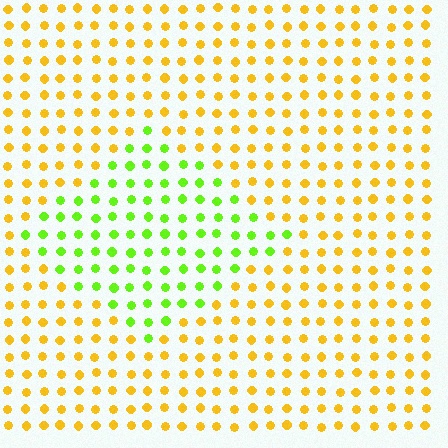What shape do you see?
I see a diamond.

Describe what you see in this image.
The image is filled with small yellow elements in a uniform arrangement. A diamond-shaped region is visible where the elements are tinted to a slightly different hue, forming a subtle color boundary.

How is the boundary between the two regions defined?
The boundary is defined purely by a slight shift in hue (about 55 degrees). Spacing, size, and orientation are identical on both sides.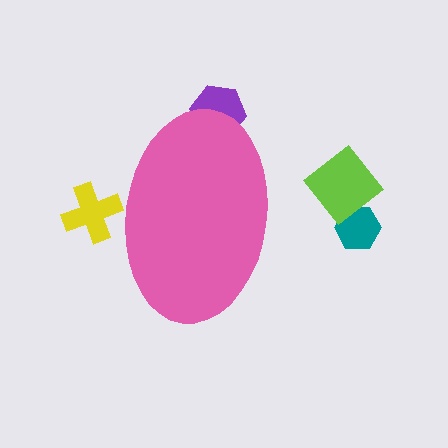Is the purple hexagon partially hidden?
Yes, the purple hexagon is partially hidden behind the pink ellipse.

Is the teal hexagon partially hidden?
No, the teal hexagon is fully visible.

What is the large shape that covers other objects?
A pink ellipse.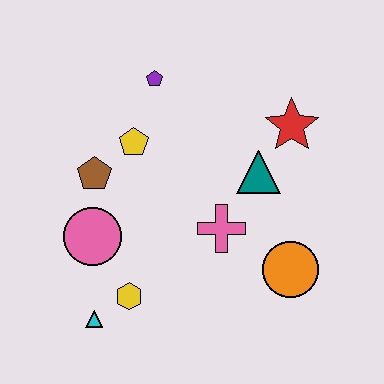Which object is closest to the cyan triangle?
The yellow hexagon is closest to the cyan triangle.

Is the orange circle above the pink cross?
No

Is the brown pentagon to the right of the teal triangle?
No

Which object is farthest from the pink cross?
The purple pentagon is farthest from the pink cross.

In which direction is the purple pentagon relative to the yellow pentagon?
The purple pentagon is above the yellow pentagon.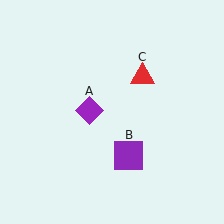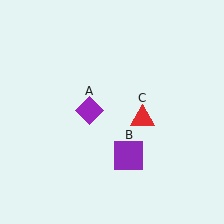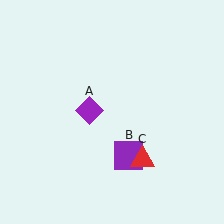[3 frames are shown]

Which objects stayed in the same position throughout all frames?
Purple diamond (object A) and purple square (object B) remained stationary.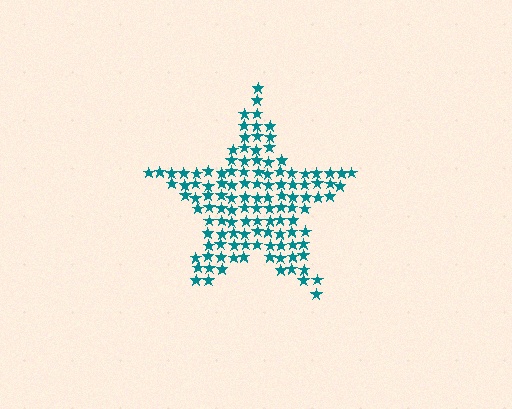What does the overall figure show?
The overall figure shows a star.